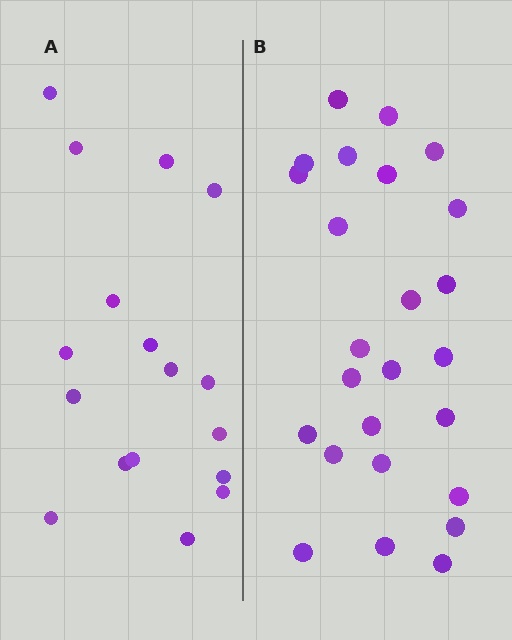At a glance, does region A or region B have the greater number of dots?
Region B (the right region) has more dots.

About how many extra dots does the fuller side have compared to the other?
Region B has roughly 8 or so more dots than region A.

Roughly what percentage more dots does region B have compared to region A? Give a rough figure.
About 45% more.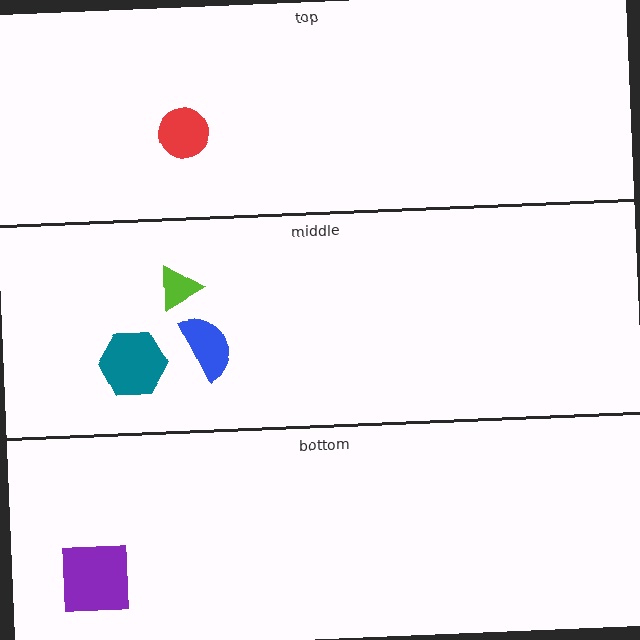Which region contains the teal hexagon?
The middle region.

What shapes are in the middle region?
The teal hexagon, the lime triangle, the blue semicircle.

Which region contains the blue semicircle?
The middle region.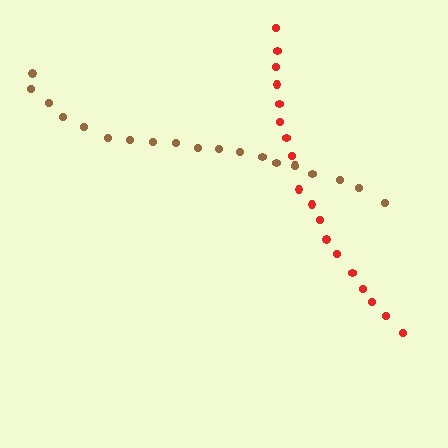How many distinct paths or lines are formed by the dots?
There are 2 distinct paths.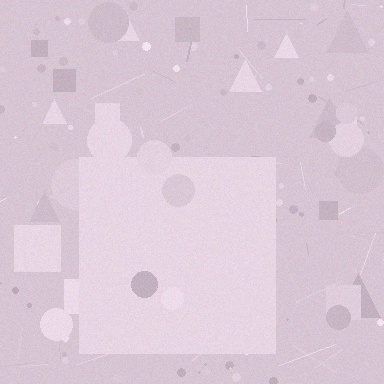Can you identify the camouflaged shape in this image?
The camouflaged shape is a square.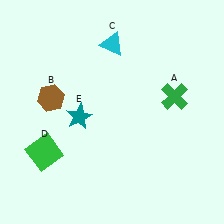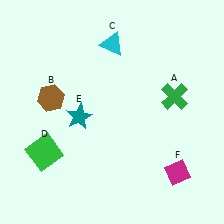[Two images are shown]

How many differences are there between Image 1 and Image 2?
There is 1 difference between the two images.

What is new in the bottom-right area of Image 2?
A magenta diamond (F) was added in the bottom-right area of Image 2.